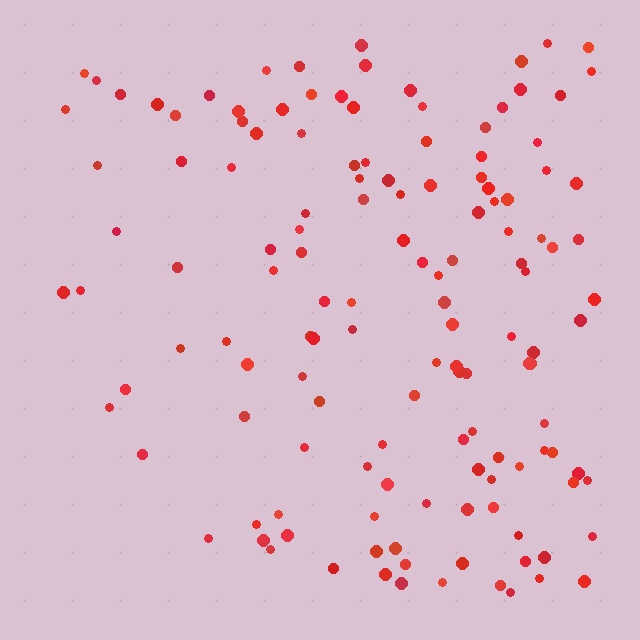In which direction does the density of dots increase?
From left to right, with the right side densest.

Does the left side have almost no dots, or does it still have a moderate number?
Still a moderate number, just noticeably fewer than the right.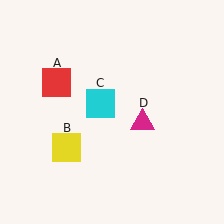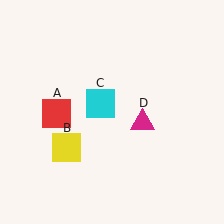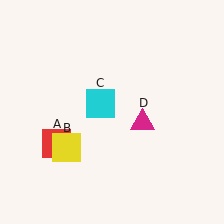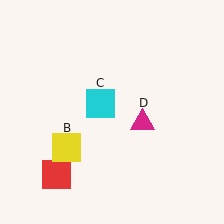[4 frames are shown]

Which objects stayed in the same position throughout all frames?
Yellow square (object B) and cyan square (object C) and magenta triangle (object D) remained stationary.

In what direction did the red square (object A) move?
The red square (object A) moved down.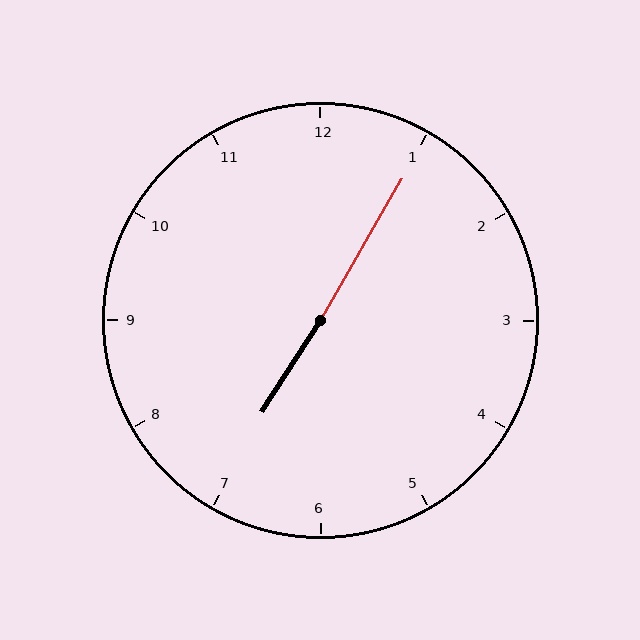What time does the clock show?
7:05.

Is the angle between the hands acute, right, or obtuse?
It is obtuse.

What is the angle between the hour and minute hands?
Approximately 178 degrees.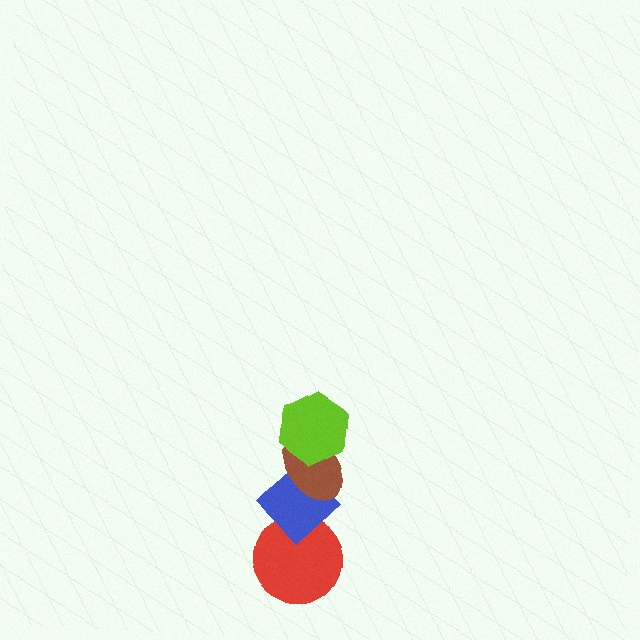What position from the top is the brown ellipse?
The brown ellipse is 2nd from the top.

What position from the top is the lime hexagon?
The lime hexagon is 1st from the top.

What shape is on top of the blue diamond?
The brown ellipse is on top of the blue diamond.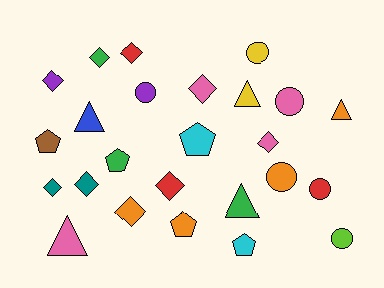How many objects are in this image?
There are 25 objects.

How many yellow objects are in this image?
There are 2 yellow objects.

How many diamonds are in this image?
There are 9 diamonds.